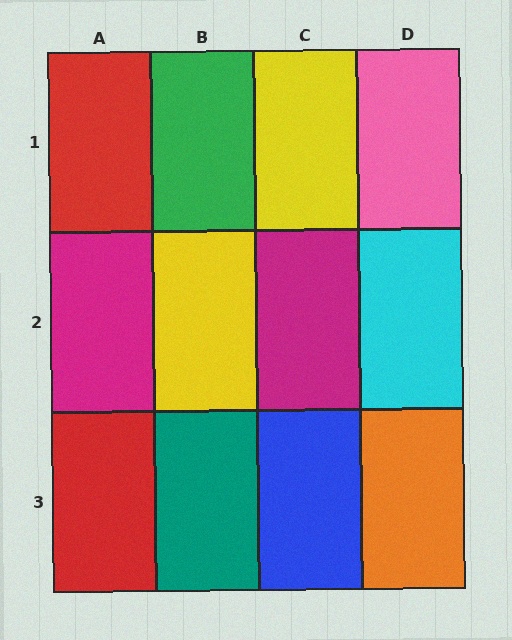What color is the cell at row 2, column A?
Magenta.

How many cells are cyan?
1 cell is cyan.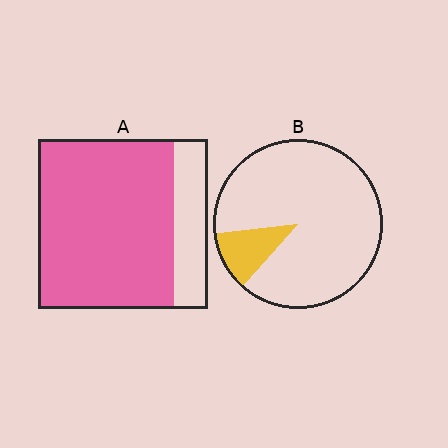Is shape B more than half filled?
No.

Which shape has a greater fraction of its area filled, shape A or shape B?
Shape A.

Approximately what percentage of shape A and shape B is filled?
A is approximately 80% and B is approximately 10%.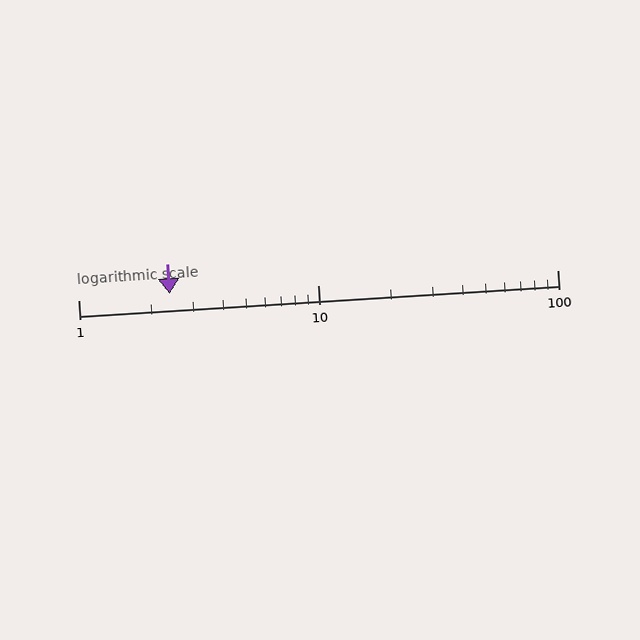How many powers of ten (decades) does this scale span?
The scale spans 2 decades, from 1 to 100.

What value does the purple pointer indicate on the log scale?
The pointer indicates approximately 2.4.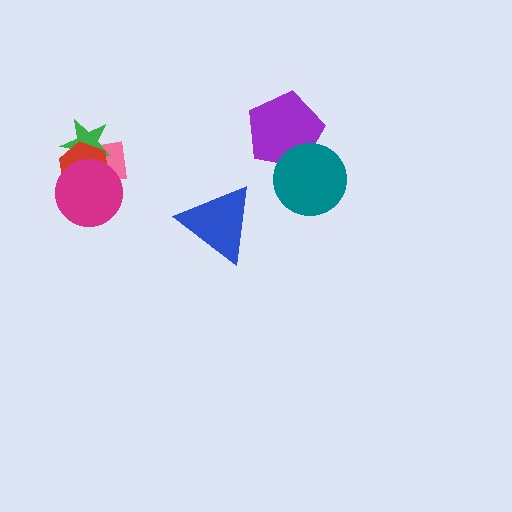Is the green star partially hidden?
Yes, it is partially covered by another shape.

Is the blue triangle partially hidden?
No, no other shape covers it.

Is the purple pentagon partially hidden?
Yes, it is partially covered by another shape.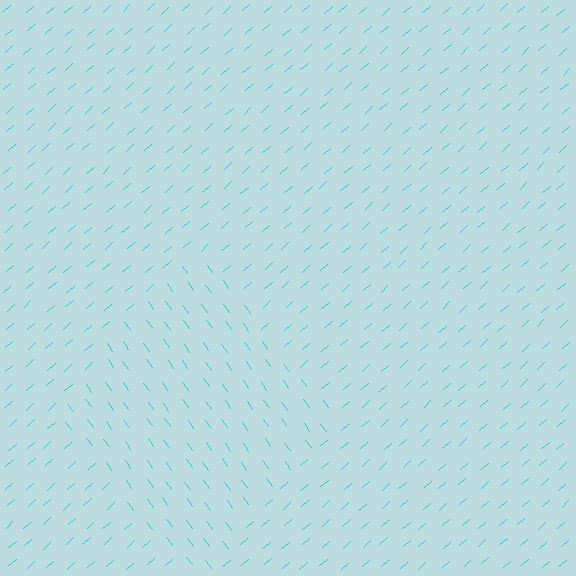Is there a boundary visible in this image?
Yes, there is a texture boundary formed by a change in line orientation.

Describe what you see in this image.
The image is filled with small cyan line segments. A diamond region in the image has lines oriented differently from the surrounding lines, creating a visible texture boundary.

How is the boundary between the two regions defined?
The boundary is defined purely by a change in line orientation (approximately 84 degrees difference). All lines are the same color and thickness.